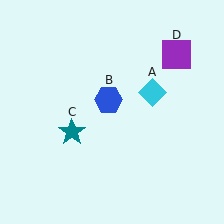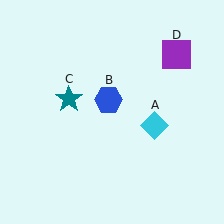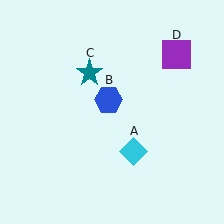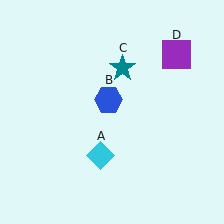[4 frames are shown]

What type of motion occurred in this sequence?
The cyan diamond (object A), teal star (object C) rotated clockwise around the center of the scene.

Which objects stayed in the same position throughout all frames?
Blue hexagon (object B) and purple square (object D) remained stationary.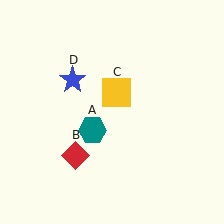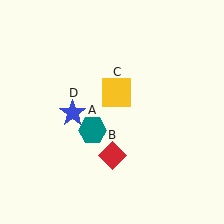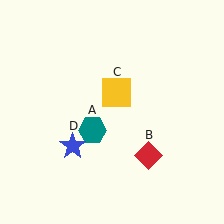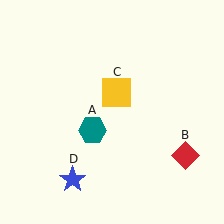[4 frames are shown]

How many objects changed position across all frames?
2 objects changed position: red diamond (object B), blue star (object D).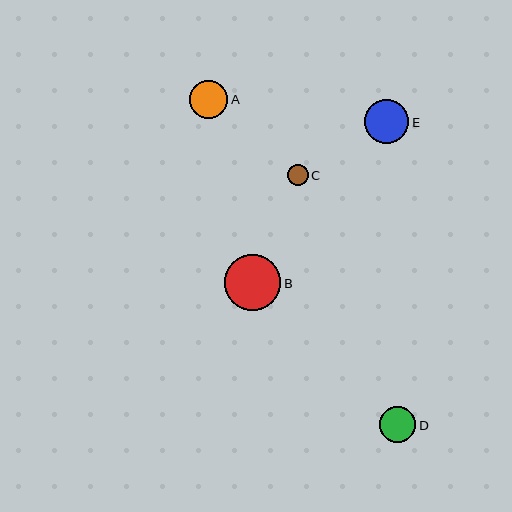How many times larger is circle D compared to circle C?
Circle D is approximately 1.7 times the size of circle C.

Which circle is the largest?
Circle B is the largest with a size of approximately 56 pixels.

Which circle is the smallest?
Circle C is the smallest with a size of approximately 21 pixels.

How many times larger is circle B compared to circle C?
Circle B is approximately 2.7 times the size of circle C.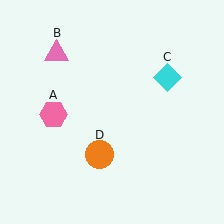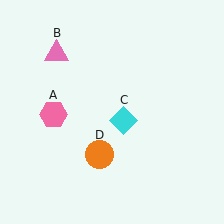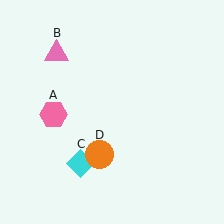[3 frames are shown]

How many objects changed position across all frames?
1 object changed position: cyan diamond (object C).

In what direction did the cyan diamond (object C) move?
The cyan diamond (object C) moved down and to the left.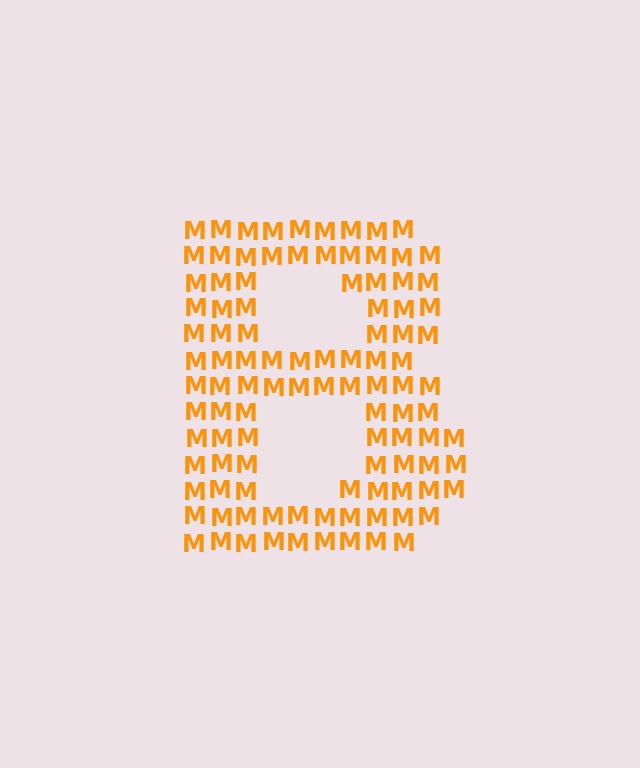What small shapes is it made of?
It is made of small letter M's.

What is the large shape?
The large shape is the letter B.